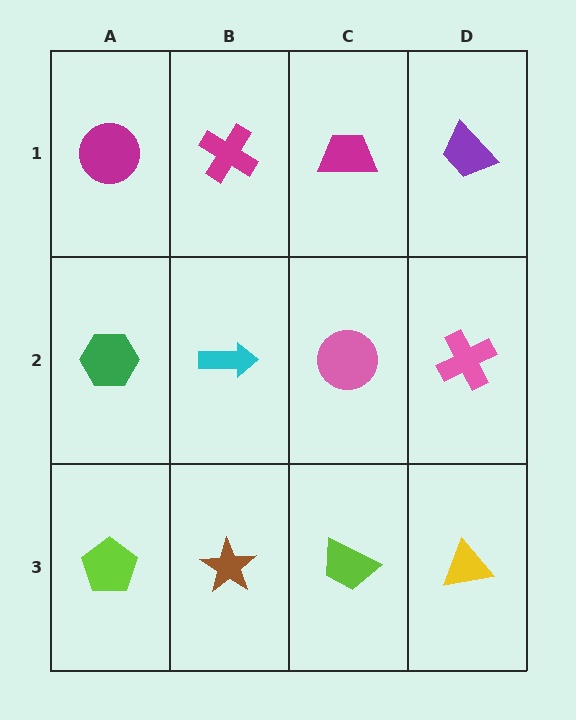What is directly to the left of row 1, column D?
A magenta trapezoid.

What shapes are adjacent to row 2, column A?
A magenta circle (row 1, column A), a lime pentagon (row 3, column A), a cyan arrow (row 2, column B).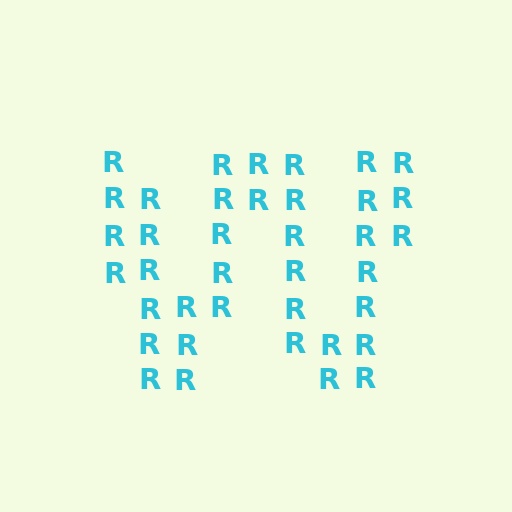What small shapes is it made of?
It is made of small letter R's.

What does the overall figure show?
The overall figure shows the letter W.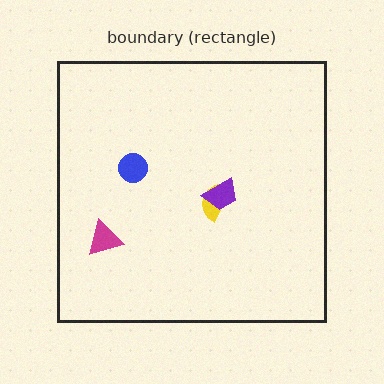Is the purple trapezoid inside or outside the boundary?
Inside.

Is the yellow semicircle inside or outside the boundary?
Inside.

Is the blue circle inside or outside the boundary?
Inside.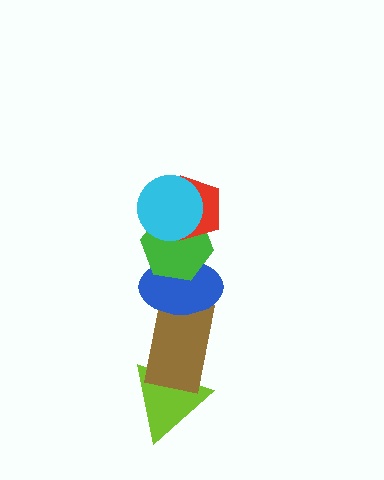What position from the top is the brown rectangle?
The brown rectangle is 5th from the top.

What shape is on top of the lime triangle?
The brown rectangle is on top of the lime triangle.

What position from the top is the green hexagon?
The green hexagon is 3rd from the top.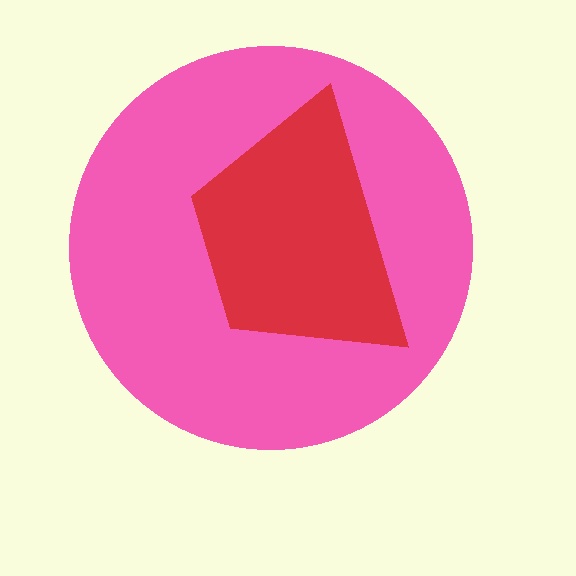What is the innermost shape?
The red trapezoid.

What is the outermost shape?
The pink circle.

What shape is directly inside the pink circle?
The red trapezoid.